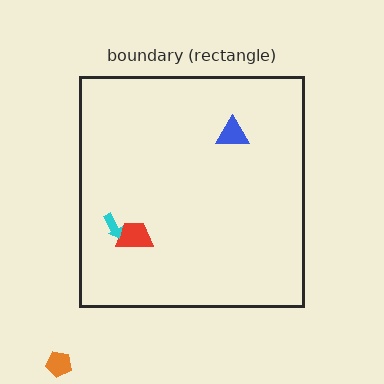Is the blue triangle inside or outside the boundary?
Inside.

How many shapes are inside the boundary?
3 inside, 1 outside.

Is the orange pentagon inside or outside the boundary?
Outside.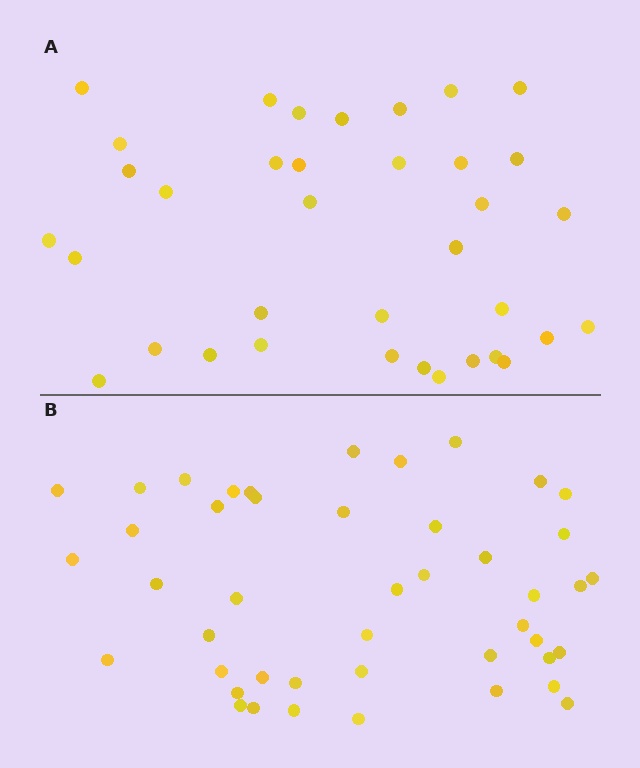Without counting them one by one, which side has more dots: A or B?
Region B (the bottom region) has more dots.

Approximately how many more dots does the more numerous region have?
Region B has roughly 8 or so more dots than region A.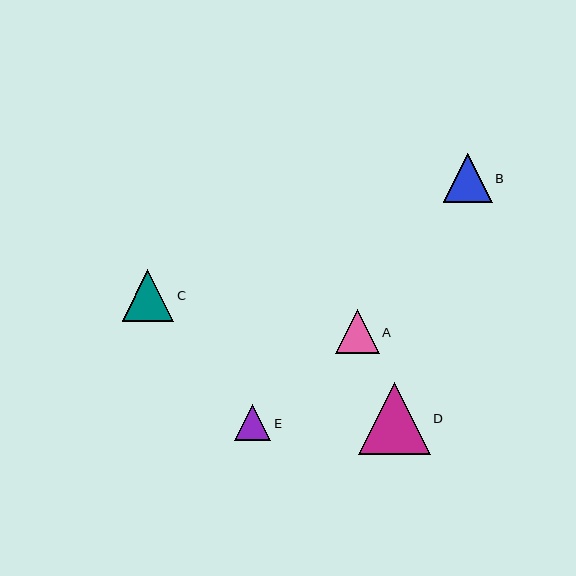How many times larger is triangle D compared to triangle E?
Triangle D is approximately 2.0 times the size of triangle E.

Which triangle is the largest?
Triangle D is the largest with a size of approximately 72 pixels.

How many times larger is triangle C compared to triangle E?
Triangle C is approximately 1.4 times the size of triangle E.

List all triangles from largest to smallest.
From largest to smallest: D, C, B, A, E.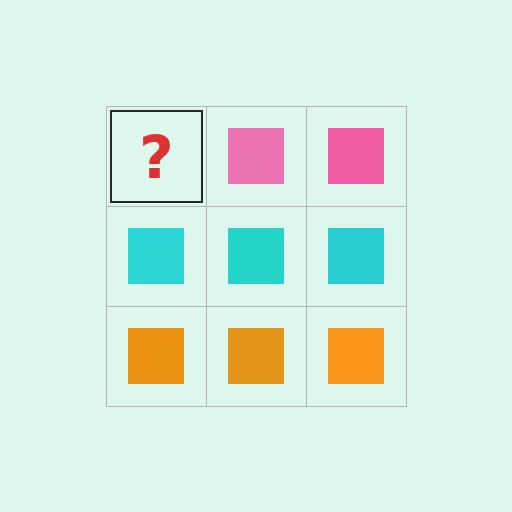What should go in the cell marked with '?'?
The missing cell should contain a pink square.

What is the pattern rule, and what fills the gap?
The rule is that each row has a consistent color. The gap should be filled with a pink square.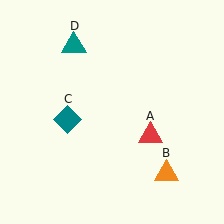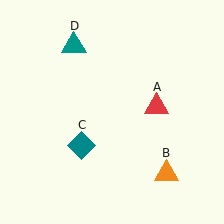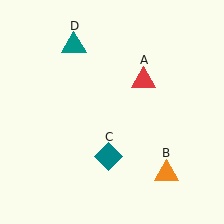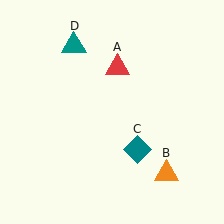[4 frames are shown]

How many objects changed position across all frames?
2 objects changed position: red triangle (object A), teal diamond (object C).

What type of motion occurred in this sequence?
The red triangle (object A), teal diamond (object C) rotated counterclockwise around the center of the scene.